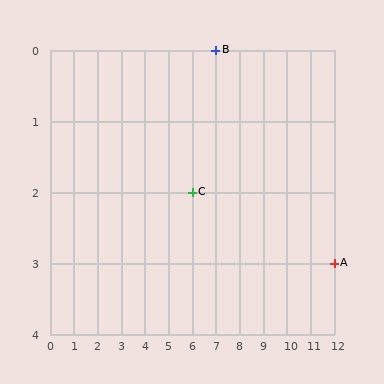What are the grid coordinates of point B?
Point B is at grid coordinates (7, 0).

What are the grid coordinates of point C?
Point C is at grid coordinates (6, 2).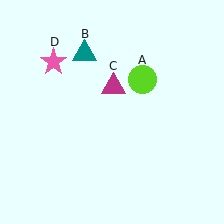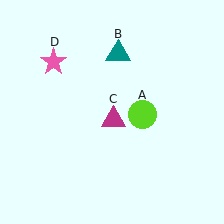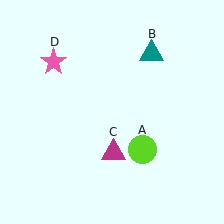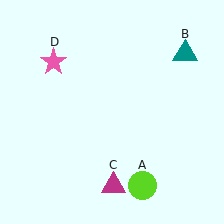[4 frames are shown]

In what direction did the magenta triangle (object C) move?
The magenta triangle (object C) moved down.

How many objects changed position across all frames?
3 objects changed position: lime circle (object A), teal triangle (object B), magenta triangle (object C).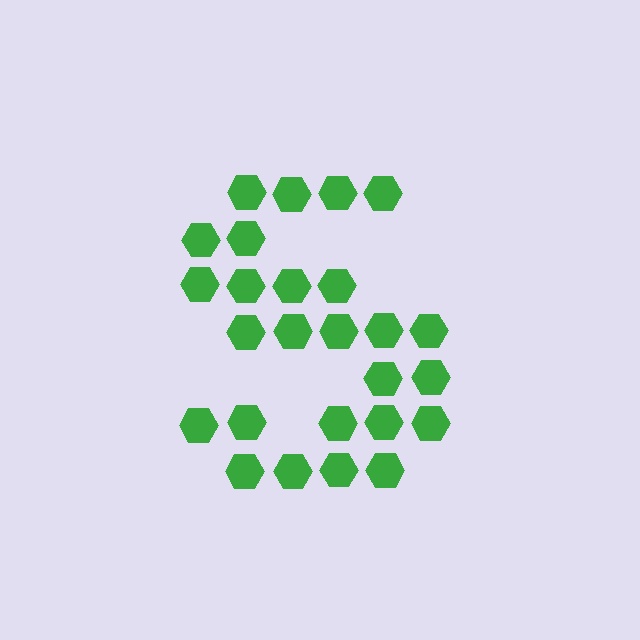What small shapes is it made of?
It is made of small hexagons.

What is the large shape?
The large shape is the letter S.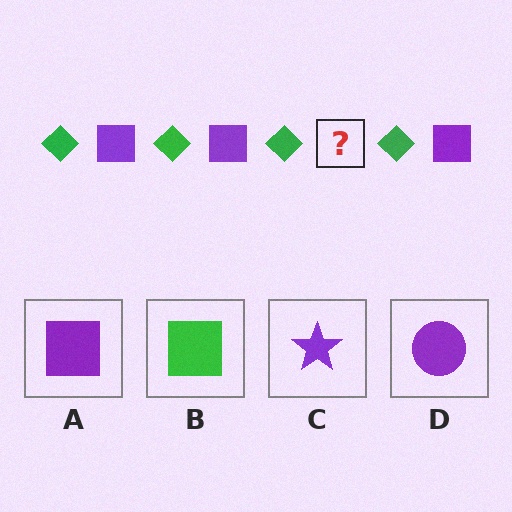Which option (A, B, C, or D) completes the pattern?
A.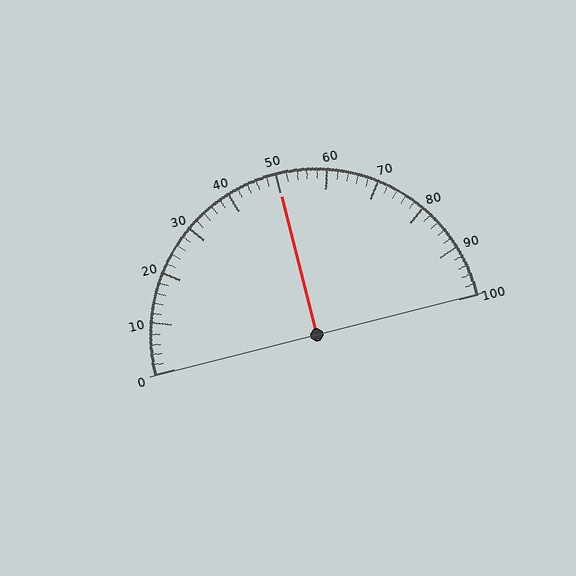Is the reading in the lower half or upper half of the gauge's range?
The reading is in the upper half of the range (0 to 100).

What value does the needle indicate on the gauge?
The needle indicates approximately 50.